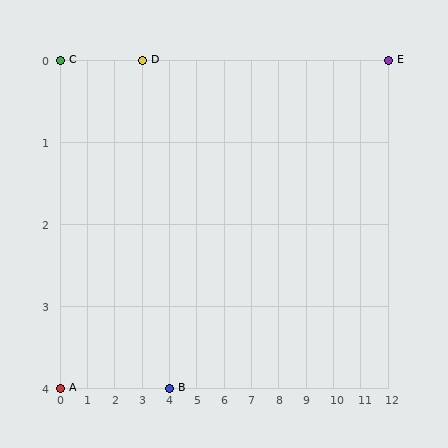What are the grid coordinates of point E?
Point E is at grid coordinates (12, 0).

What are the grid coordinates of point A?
Point A is at grid coordinates (0, 4).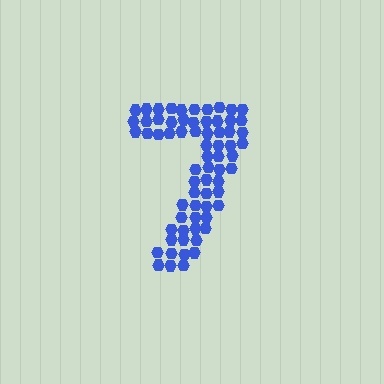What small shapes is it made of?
It is made of small hexagons.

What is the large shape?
The large shape is the digit 7.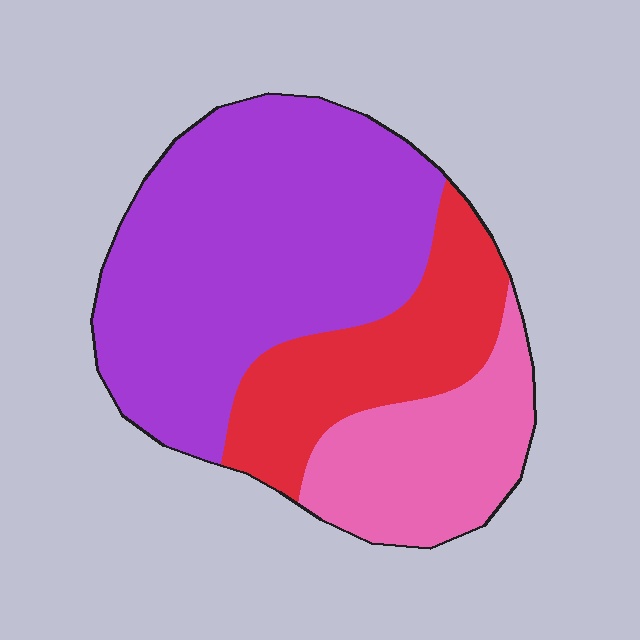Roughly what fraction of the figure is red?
Red takes up about one quarter (1/4) of the figure.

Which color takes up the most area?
Purple, at roughly 55%.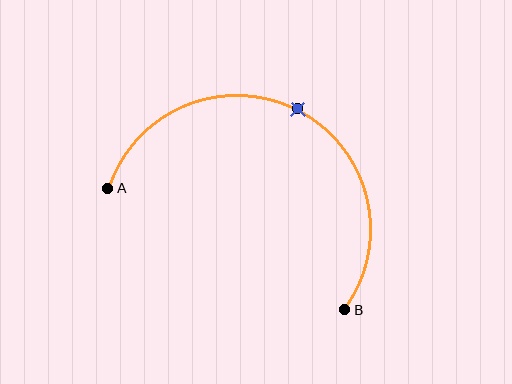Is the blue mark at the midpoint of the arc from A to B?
Yes. The blue mark lies on the arc at equal arc-length from both A and B — it is the arc midpoint.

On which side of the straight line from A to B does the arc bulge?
The arc bulges above the straight line connecting A and B.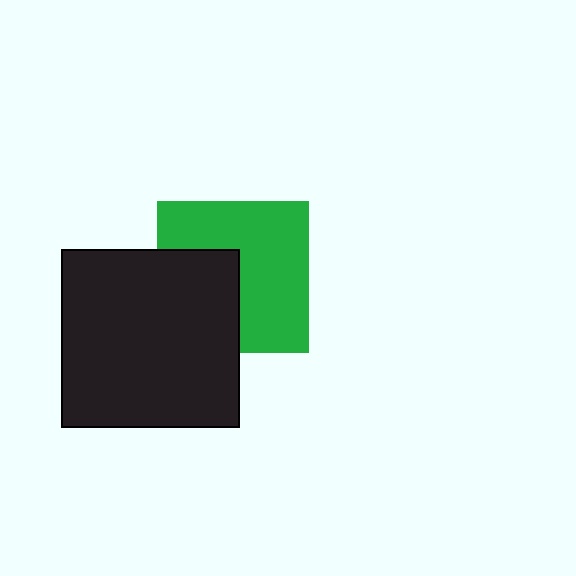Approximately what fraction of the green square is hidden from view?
Roughly 37% of the green square is hidden behind the black square.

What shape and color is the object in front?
The object in front is a black square.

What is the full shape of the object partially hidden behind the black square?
The partially hidden object is a green square.